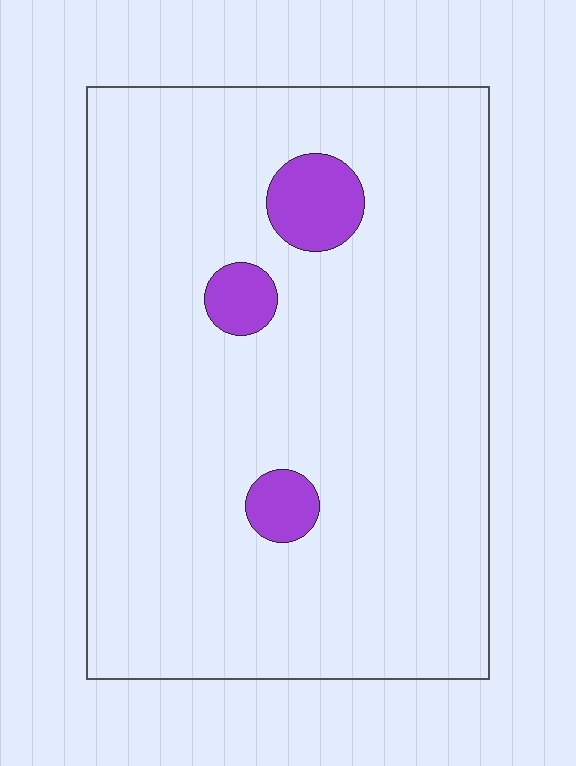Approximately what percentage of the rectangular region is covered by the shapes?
Approximately 5%.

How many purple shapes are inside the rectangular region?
3.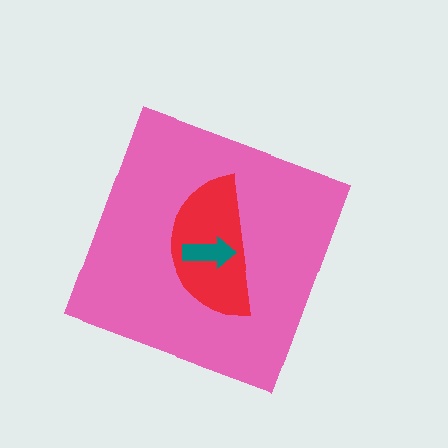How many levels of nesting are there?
3.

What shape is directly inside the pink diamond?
The red semicircle.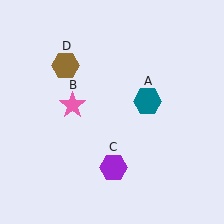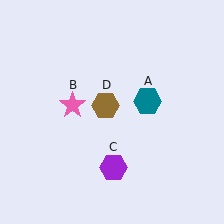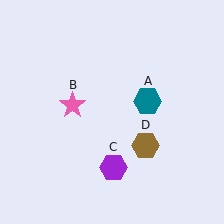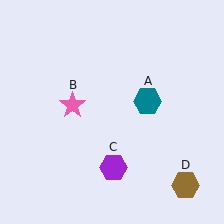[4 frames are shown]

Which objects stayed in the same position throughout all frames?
Teal hexagon (object A) and pink star (object B) and purple hexagon (object C) remained stationary.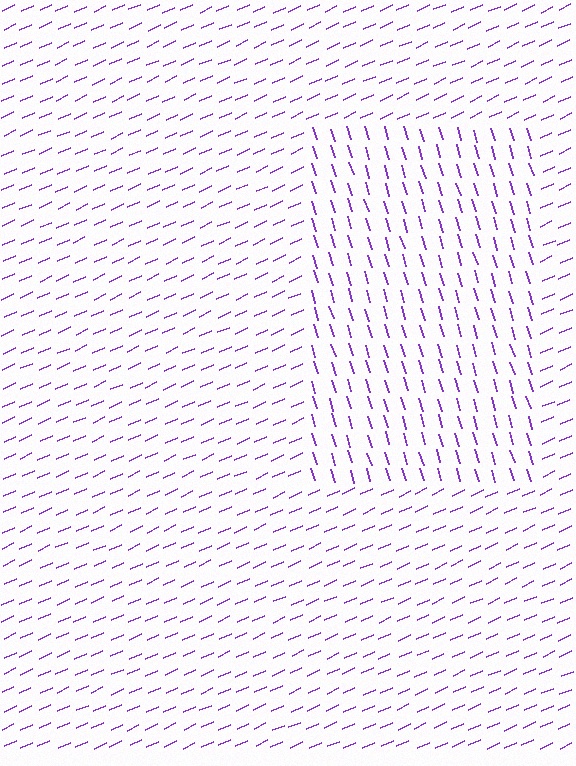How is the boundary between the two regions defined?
The boundary is defined purely by a change in line orientation (approximately 83 degrees difference). All lines are the same color and thickness.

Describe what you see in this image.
The image is filled with small purple line segments. A rectangle region in the image has lines oriented differently from the surrounding lines, creating a visible texture boundary.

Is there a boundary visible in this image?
Yes, there is a texture boundary formed by a change in line orientation.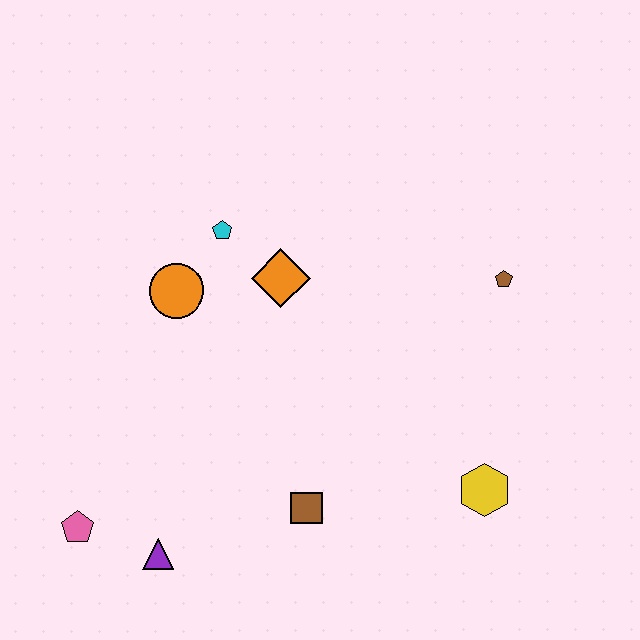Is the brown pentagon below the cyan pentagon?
Yes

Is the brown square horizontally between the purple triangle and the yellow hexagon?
Yes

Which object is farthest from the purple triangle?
The brown pentagon is farthest from the purple triangle.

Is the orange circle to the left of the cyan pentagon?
Yes